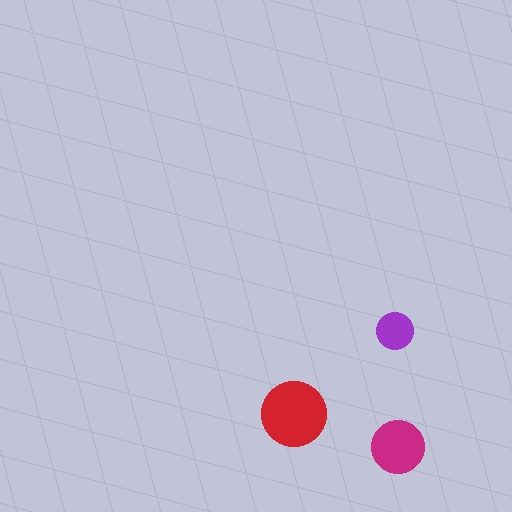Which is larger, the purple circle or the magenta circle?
The magenta one.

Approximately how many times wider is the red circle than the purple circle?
About 2 times wider.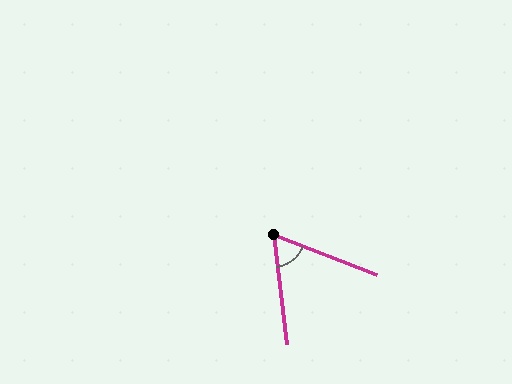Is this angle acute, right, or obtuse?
It is acute.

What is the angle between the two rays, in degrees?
Approximately 62 degrees.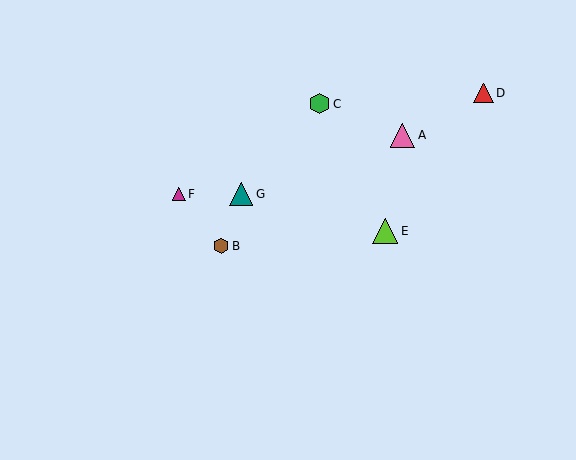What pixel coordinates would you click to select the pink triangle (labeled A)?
Click at (402, 135) to select the pink triangle A.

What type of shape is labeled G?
Shape G is a teal triangle.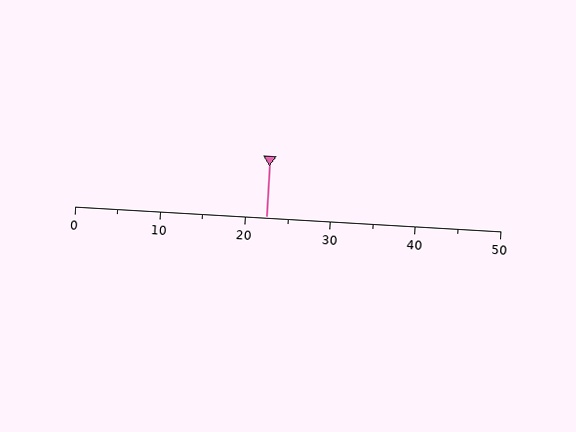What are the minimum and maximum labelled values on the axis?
The axis runs from 0 to 50.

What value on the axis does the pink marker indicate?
The marker indicates approximately 22.5.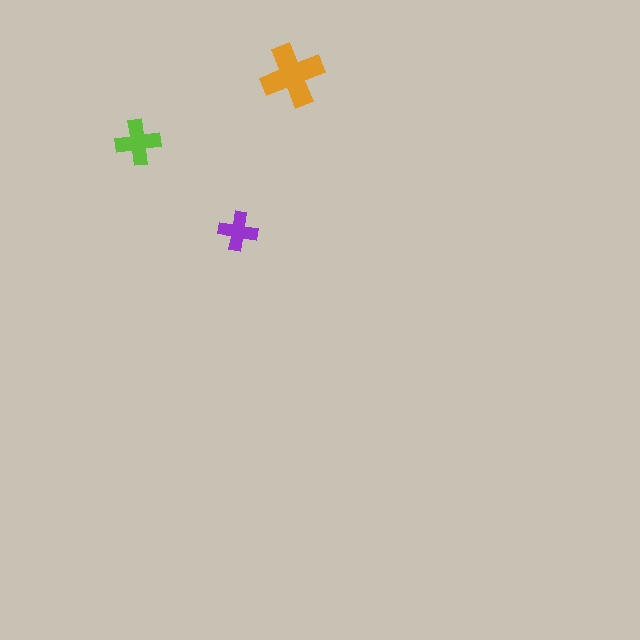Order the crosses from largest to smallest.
the orange one, the lime one, the purple one.